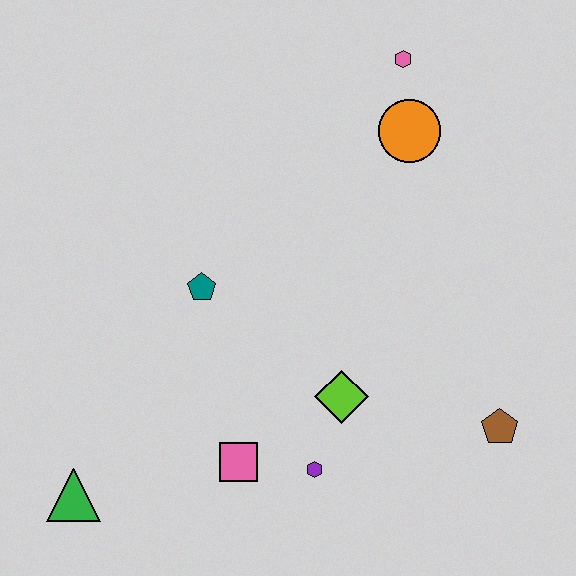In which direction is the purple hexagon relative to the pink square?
The purple hexagon is to the right of the pink square.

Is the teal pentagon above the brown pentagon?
Yes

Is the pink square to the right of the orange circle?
No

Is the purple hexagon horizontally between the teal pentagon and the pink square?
No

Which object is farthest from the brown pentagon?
The green triangle is farthest from the brown pentagon.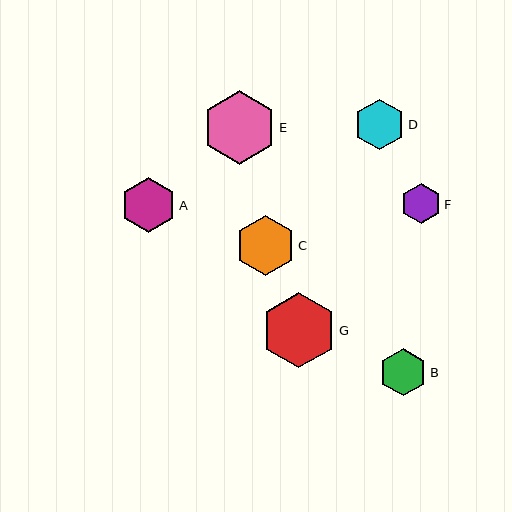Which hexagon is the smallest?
Hexagon F is the smallest with a size of approximately 40 pixels.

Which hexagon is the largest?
Hexagon G is the largest with a size of approximately 75 pixels.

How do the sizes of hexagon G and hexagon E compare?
Hexagon G and hexagon E are approximately the same size.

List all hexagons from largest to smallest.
From largest to smallest: G, E, C, A, D, B, F.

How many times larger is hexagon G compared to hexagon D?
Hexagon G is approximately 1.5 times the size of hexagon D.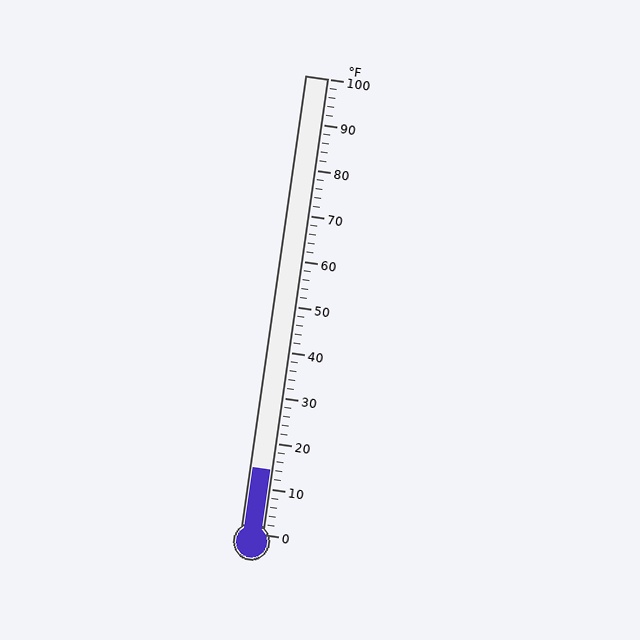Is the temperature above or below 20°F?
The temperature is below 20°F.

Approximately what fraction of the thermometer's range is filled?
The thermometer is filled to approximately 15% of its range.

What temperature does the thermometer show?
The thermometer shows approximately 14°F.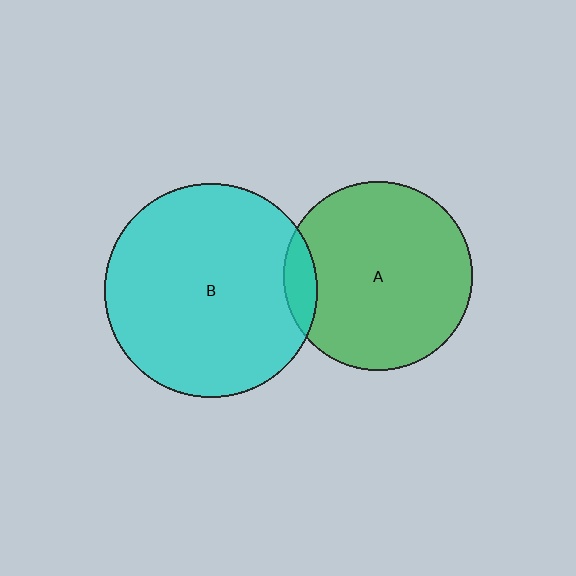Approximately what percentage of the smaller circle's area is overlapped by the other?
Approximately 10%.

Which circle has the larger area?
Circle B (cyan).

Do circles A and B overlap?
Yes.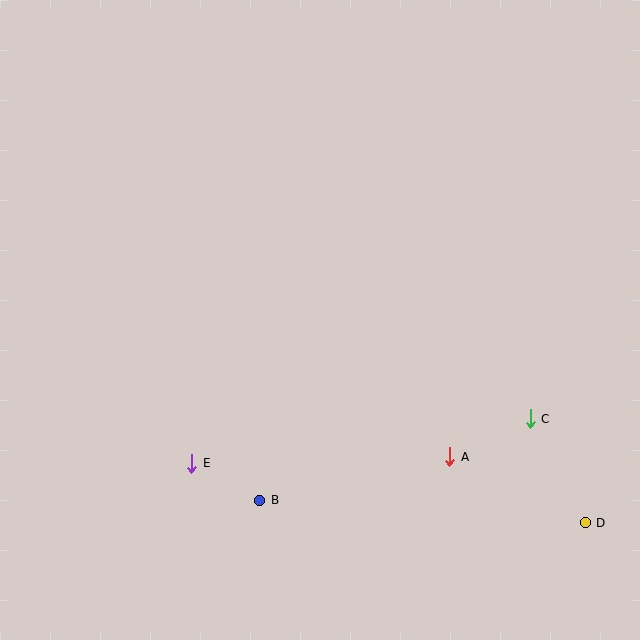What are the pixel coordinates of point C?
Point C is at (530, 419).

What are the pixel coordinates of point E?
Point E is at (192, 463).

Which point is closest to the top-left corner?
Point E is closest to the top-left corner.